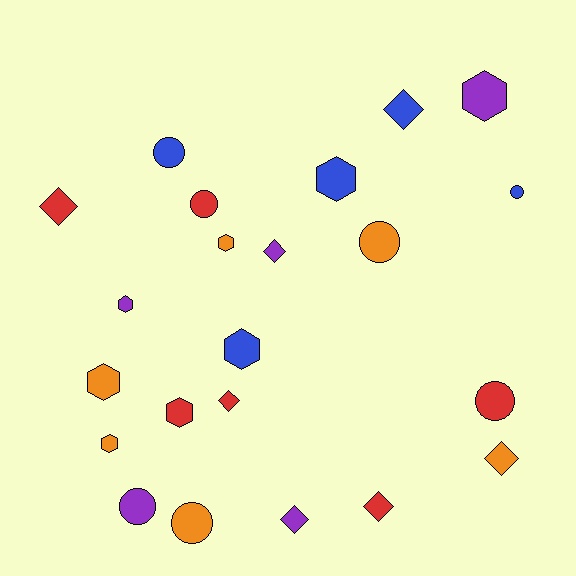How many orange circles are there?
There are 2 orange circles.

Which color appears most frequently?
Red, with 6 objects.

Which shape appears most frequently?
Hexagon, with 8 objects.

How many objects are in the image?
There are 22 objects.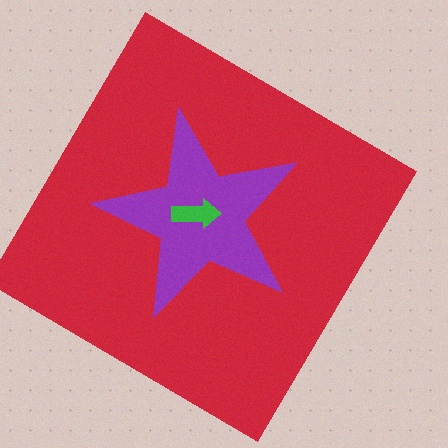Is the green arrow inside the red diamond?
Yes.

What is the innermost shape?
The green arrow.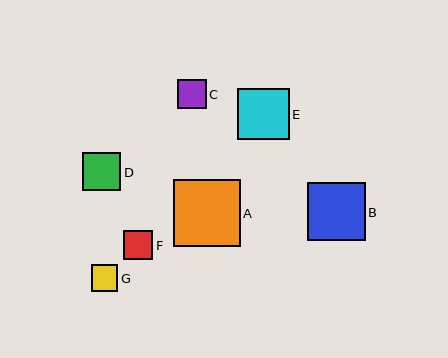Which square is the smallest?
Square G is the smallest with a size of approximately 27 pixels.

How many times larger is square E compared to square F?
Square E is approximately 1.8 times the size of square F.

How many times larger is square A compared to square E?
Square A is approximately 1.3 times the size of square E.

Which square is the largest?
Square A is the largest with a size of approximately 67 pixels.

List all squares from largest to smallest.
From largest to smallest: A, B, E, D, C, F, G.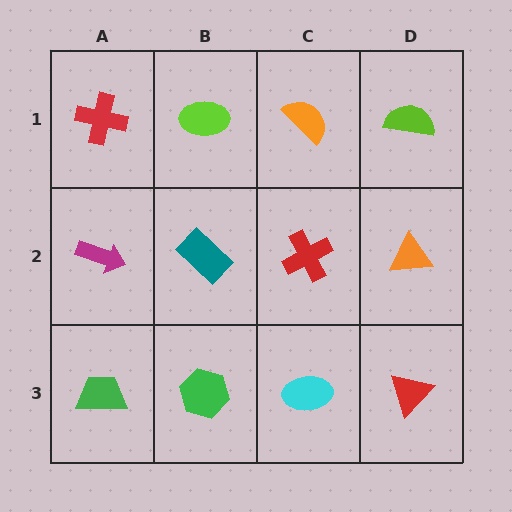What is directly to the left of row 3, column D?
A cyan ellipse.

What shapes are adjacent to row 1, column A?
A magenta arrow (row 2, column A), a lime ellipse (row 1, column B).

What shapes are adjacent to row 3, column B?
A teal rectangle (row 2, column B), a green trapezoid (row 3, column A), a cyan ellipse (row 3, column C).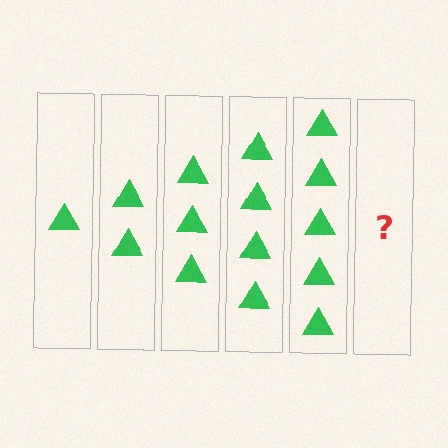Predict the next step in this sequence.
The next step is 6 triangles.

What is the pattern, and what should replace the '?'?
The pattern is that each step adds one more triangle. The '?' should be 6 triangles.